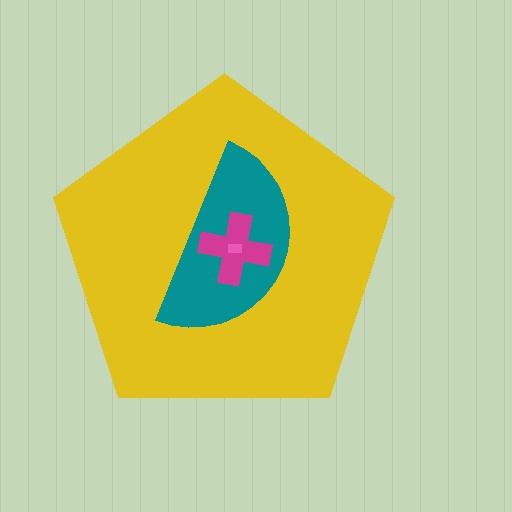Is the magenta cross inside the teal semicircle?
Yes.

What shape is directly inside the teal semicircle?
The magenta cross.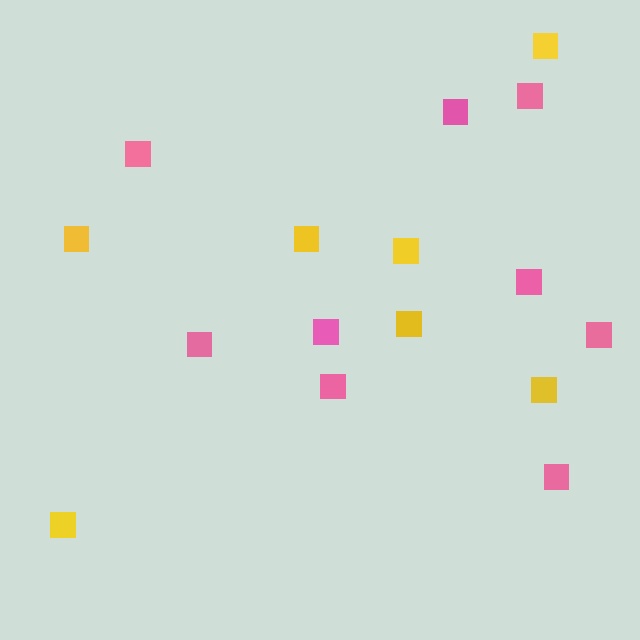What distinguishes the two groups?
There are 2 groups: one group of pink squares (9) and one group of yellow squares (7).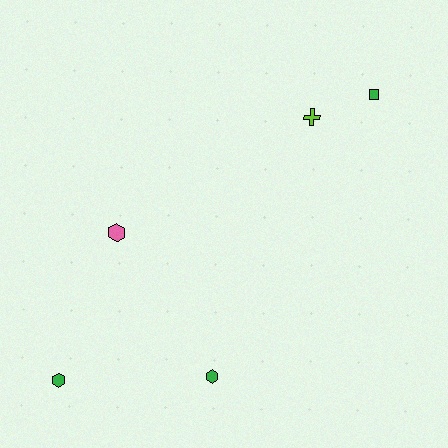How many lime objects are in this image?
There is 1 lime object.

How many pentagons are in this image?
There are no pentagons.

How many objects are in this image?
There are 5 objects.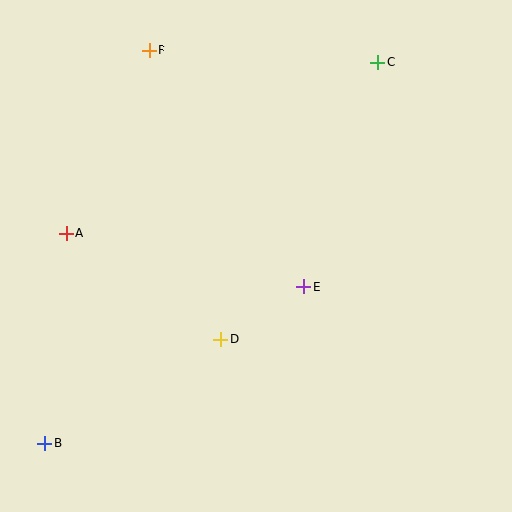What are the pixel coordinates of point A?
Point A is at (66, 233).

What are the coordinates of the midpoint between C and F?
The midpoint between C and F is at (263, 56).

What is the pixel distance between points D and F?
The distance between D and F is 297 pixels.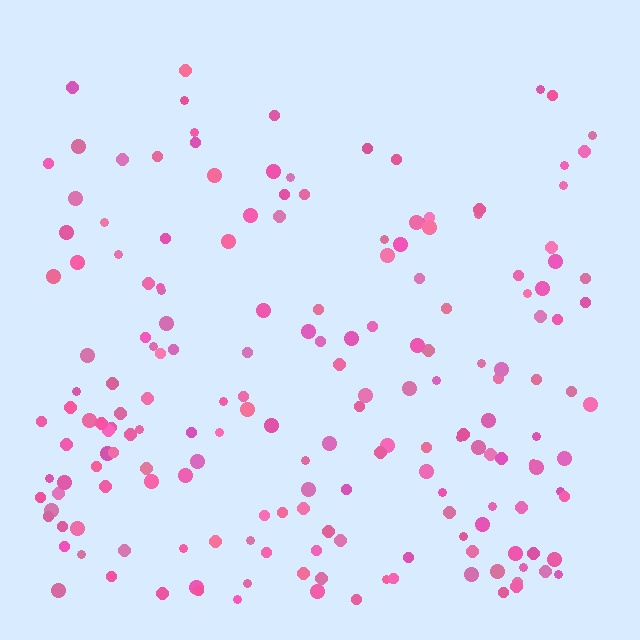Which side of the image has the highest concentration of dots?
The bottom.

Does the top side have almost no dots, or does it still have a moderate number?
Still a moderate number, just noticeably fewer than the bottom.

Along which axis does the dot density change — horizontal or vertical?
Vertical.